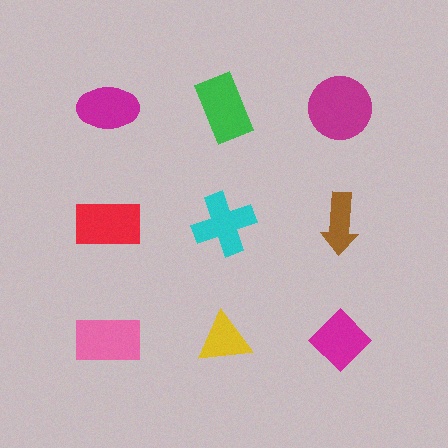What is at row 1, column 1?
A magenta ellipse.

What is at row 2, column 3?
A brown arrow.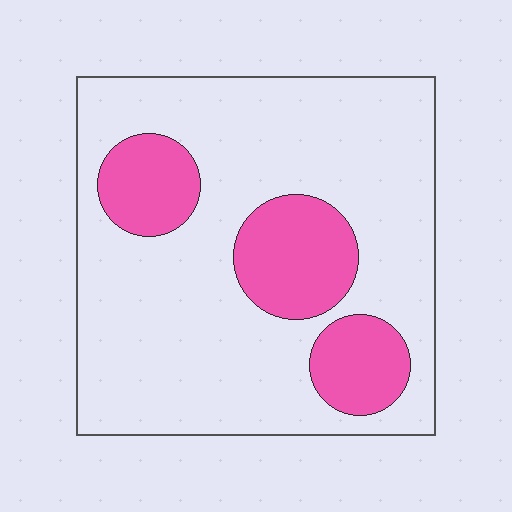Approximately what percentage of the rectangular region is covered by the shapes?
Approximately 20%.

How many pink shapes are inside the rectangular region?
3.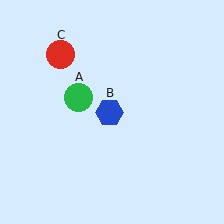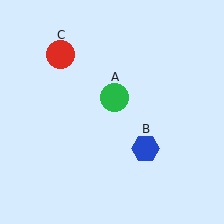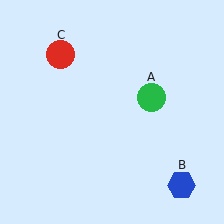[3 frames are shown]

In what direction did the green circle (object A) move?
The green circle (object A) moved right.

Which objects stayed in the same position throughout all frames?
Red circle (object C) remained stationary.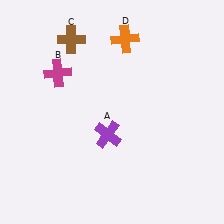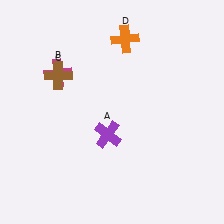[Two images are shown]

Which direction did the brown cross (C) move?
The brown cross (C) moved down.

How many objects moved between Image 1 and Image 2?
1 object moved between the two images.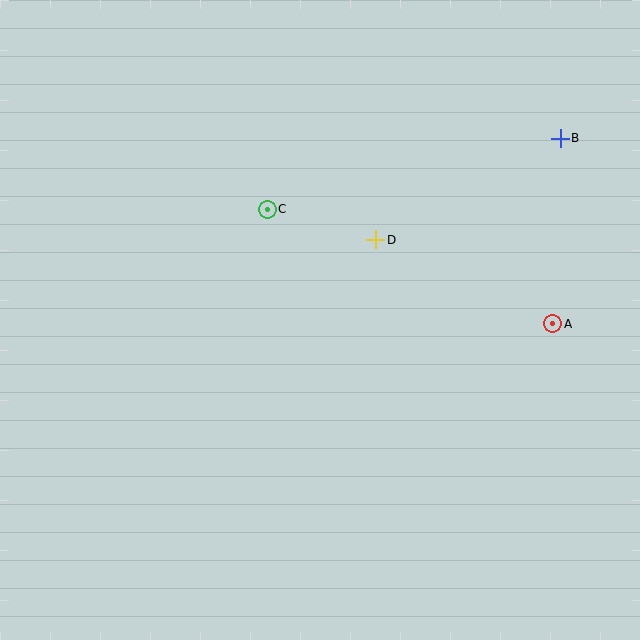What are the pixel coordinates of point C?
Point C is at (267, 209).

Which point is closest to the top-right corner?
Point B is closest to the top-right corner.